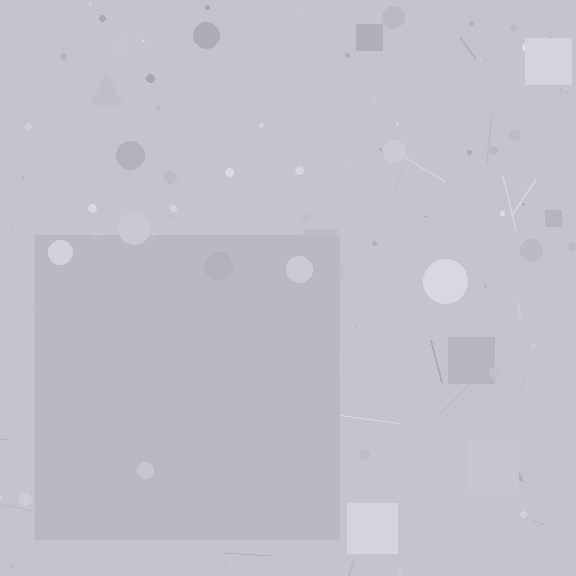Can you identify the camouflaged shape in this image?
The camouflaged shape is a square.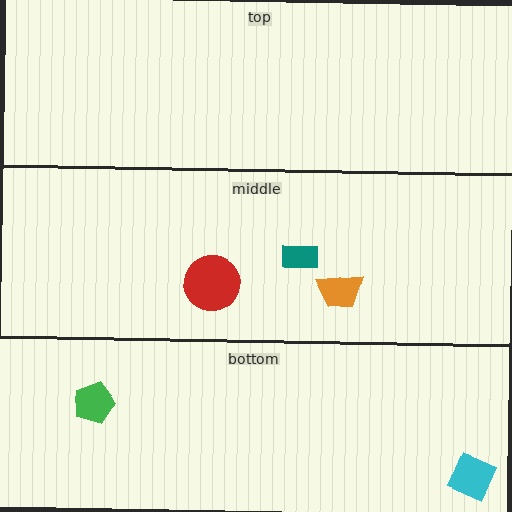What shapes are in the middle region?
The red circle, the orange trapezoid, the teal rectangle.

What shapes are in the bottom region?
The green pentagon, the cyan diamond.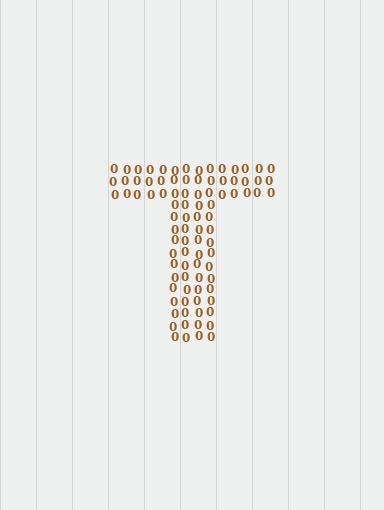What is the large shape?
The large shape is the letter T.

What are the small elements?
The small elements are digit 0's.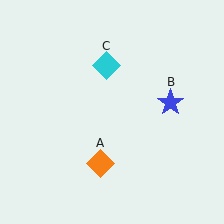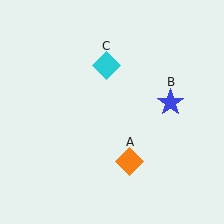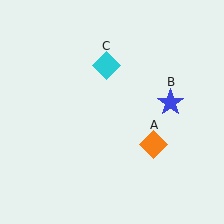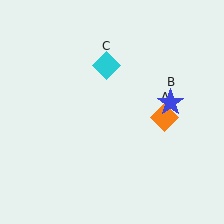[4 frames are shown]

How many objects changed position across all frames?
1 object changed position: orange diamond (object A).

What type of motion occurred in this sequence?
The orange diamond (object A) rotated counterclockwise around the center of the scene.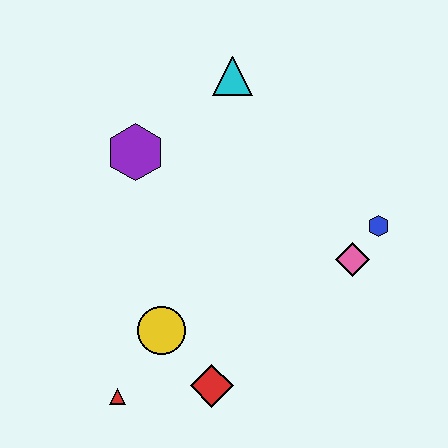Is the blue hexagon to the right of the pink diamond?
Yes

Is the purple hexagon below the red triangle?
No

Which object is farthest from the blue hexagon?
The red triangle is farthest from the blue hexagon.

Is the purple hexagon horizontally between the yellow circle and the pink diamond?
No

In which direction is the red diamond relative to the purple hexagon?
The red diamond is below the purple hexagon.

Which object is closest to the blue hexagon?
The pink diamond is closest to the blue hexagon.